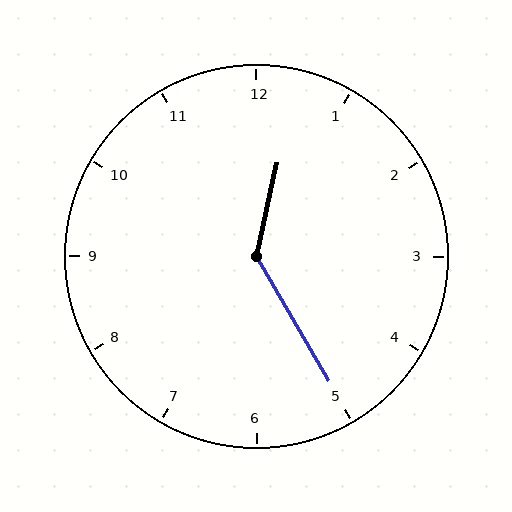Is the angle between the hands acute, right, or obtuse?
It is obtuse.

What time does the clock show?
12:25.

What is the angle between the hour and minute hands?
Approximately 138 degrees.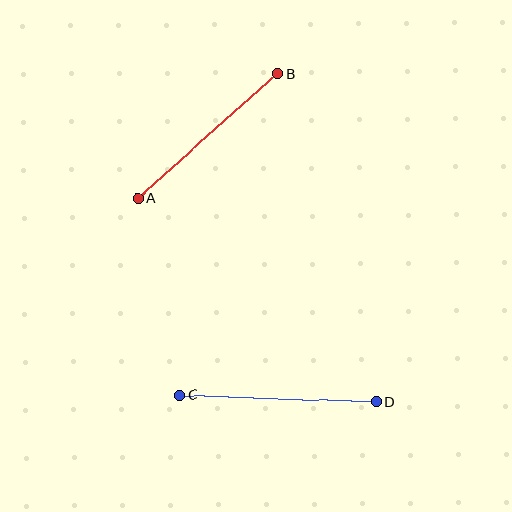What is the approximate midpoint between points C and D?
The midpoint is at approximately (278, 398) pixels.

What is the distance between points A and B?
The distance is approximately 187 pixels.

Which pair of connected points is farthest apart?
Points C and D are farthest apart.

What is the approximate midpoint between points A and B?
The midpoint is at approximately (207, 136) pixels.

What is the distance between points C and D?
The distance is approximately 196 pixels.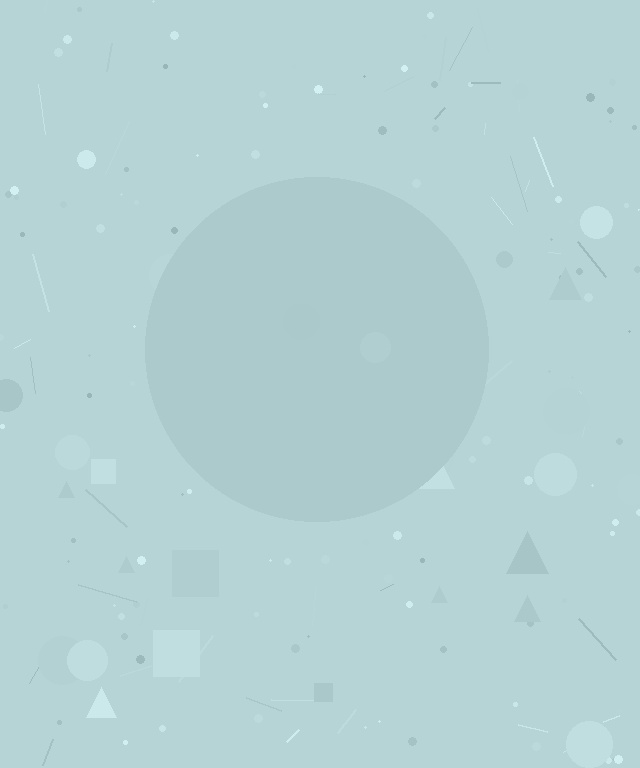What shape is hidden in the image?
A circle is hidden in the image.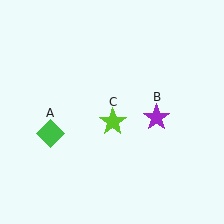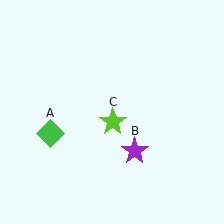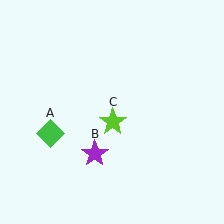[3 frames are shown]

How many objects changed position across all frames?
1 object changed position: purple star (object B).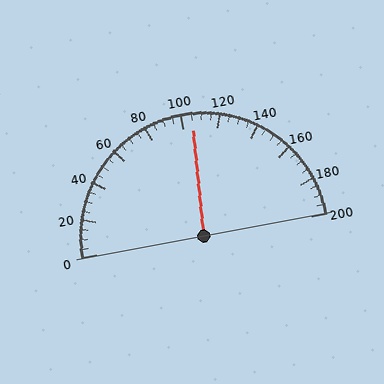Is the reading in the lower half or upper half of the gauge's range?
The reading is in the upper half of the range (0 to 200).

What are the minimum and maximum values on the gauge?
The gauge ranges from 0 to 200.